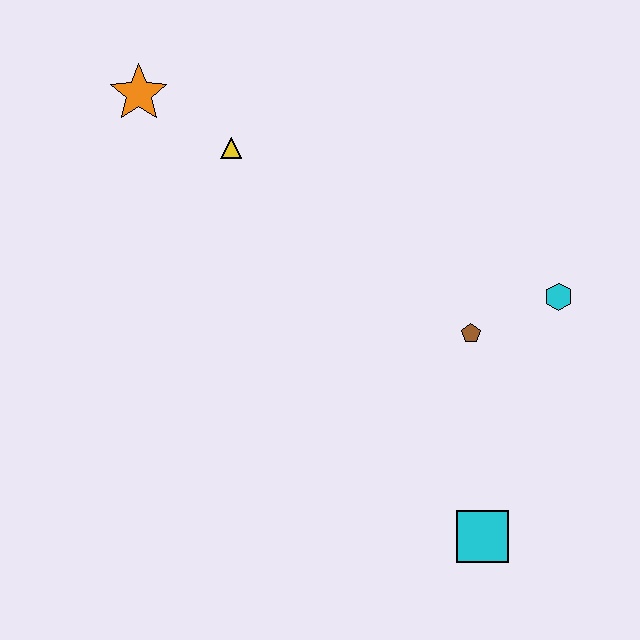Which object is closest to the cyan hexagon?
The brown pentagon is closest to the cyan hexagon.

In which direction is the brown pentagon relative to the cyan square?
The brown pentagon is above the cyan square.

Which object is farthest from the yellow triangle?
The cyan square is farthest from the yellow triangle.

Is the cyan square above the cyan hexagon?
No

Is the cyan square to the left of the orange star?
No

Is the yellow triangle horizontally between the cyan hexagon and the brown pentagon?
No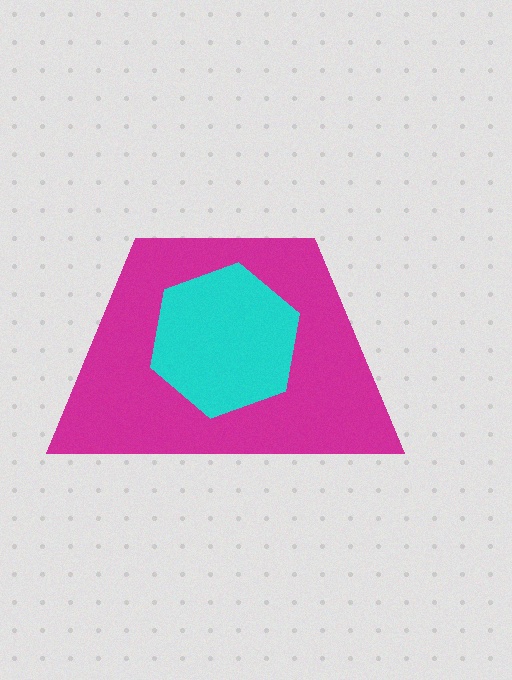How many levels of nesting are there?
2.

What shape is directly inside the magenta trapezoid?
The cyan hexagon.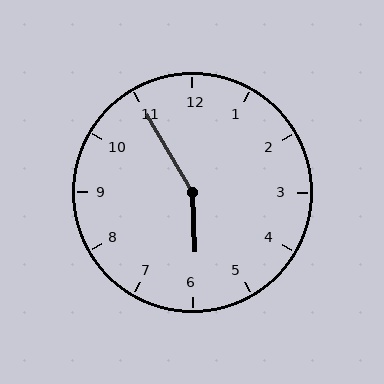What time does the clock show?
5:55.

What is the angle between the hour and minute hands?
Approximately 152 degrees.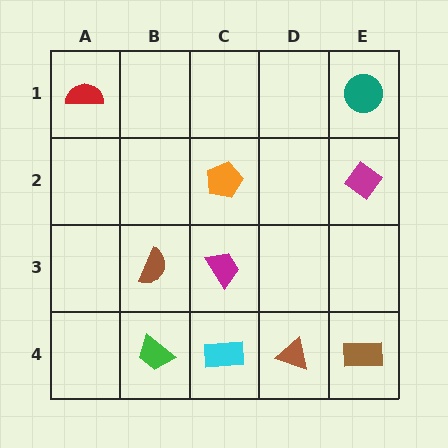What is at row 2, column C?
An orange pentagon.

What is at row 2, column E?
A magenta diamond.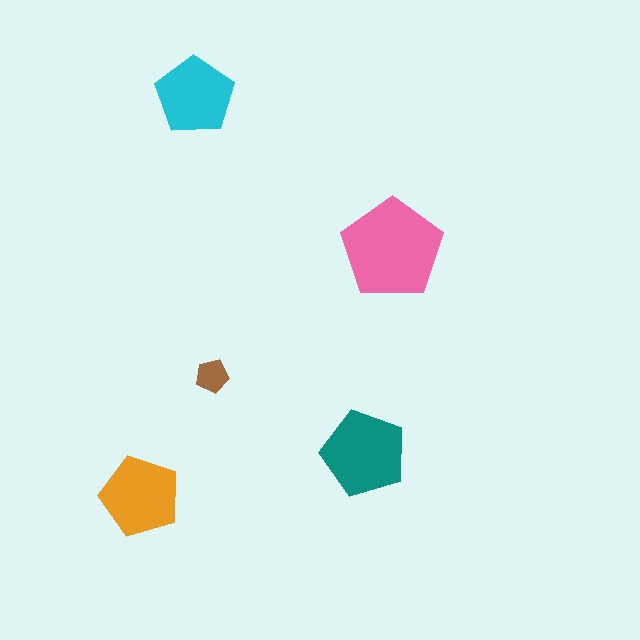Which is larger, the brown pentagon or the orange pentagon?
The orange one.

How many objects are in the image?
There are 5 objects in the image.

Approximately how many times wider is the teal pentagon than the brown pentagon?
About 2.5 times wider.